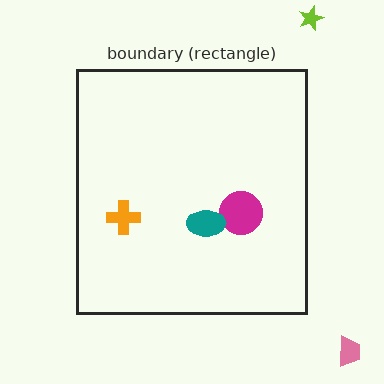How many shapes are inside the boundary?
3 inside, 2 outside.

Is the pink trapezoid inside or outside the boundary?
Outside.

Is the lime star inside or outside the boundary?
Outside.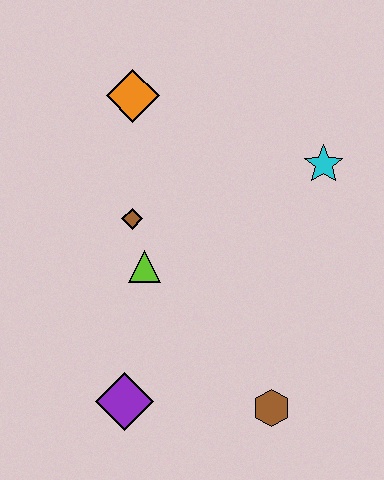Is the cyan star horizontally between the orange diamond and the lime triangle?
No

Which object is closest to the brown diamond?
The lime triangle is closest to the brown diamond.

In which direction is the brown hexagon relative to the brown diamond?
The brown hexagon is below the brown diamond.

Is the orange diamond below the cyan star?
No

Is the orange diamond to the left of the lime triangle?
Yes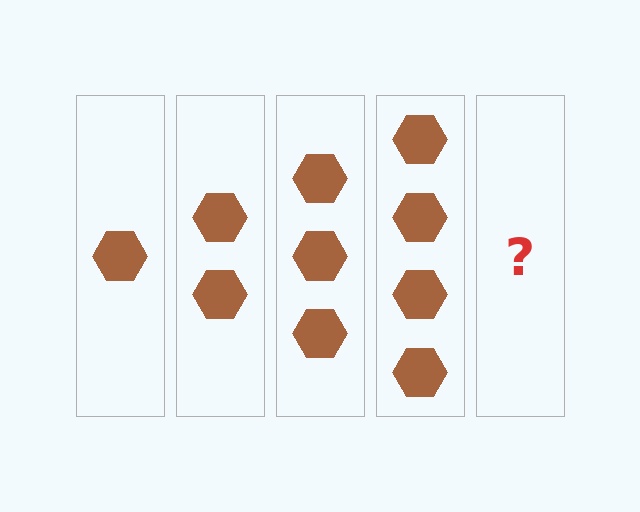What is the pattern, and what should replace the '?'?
The pattern is that each step adds one more hexagon. The '?' should be 5 hexagons.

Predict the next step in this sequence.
The next step is 5 hexagons.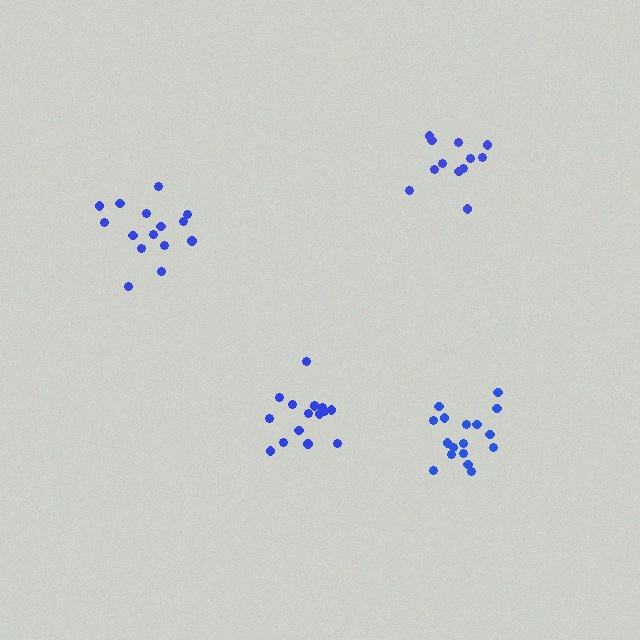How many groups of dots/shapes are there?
There are 4 groups.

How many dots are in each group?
Group 1: 15 dots, Group 2: 12 dots, Group 3: 16 dots, Group 4: 17 dots (60 total).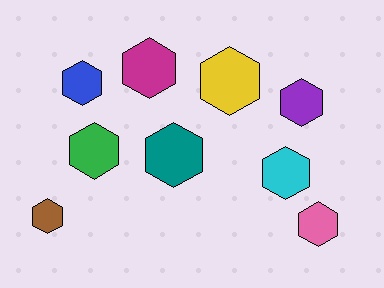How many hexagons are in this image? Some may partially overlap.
There are 9 hexagons.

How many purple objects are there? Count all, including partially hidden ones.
There is 1 purple object.